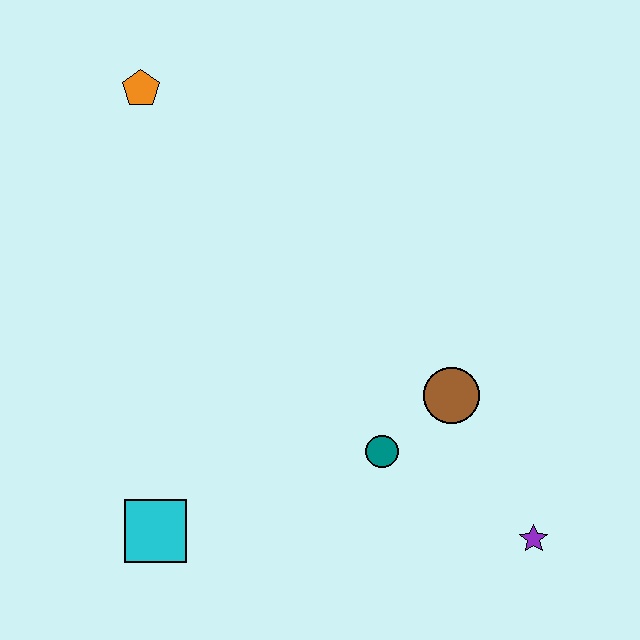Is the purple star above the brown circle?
No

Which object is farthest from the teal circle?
The orange pentagon is farthest from the teal circle.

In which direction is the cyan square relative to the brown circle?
The cyan square is to the left of the brown circle.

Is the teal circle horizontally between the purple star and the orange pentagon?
Yes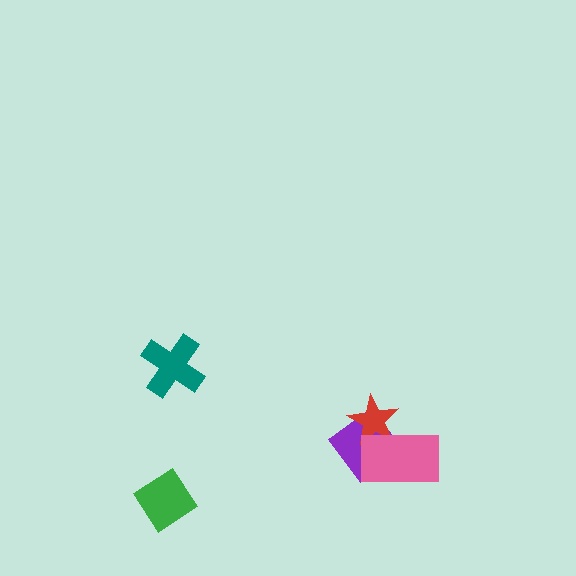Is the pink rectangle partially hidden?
No, no other shape covers it.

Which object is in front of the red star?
The pink rectangle is in front of the red star.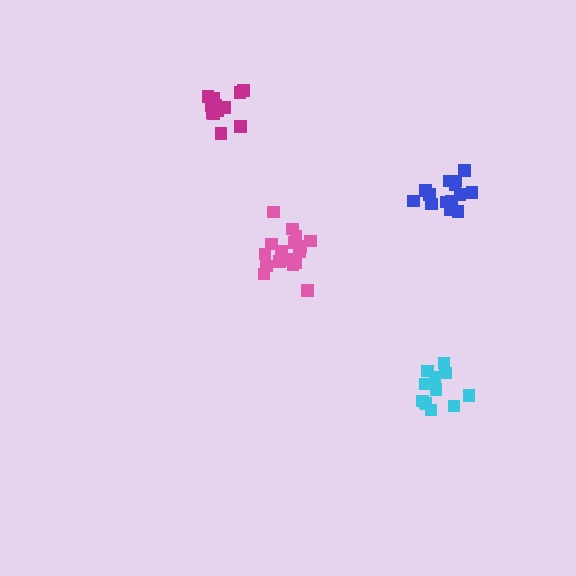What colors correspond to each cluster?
The clusters are colored: blue, magenta, pink, cyan.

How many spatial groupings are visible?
There are 4 spatial groupings.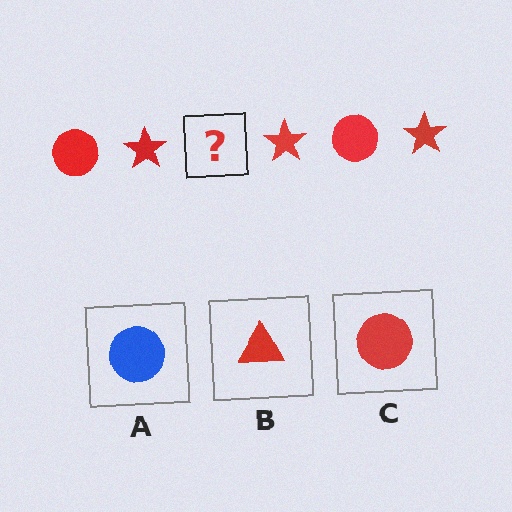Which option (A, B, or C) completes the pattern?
C.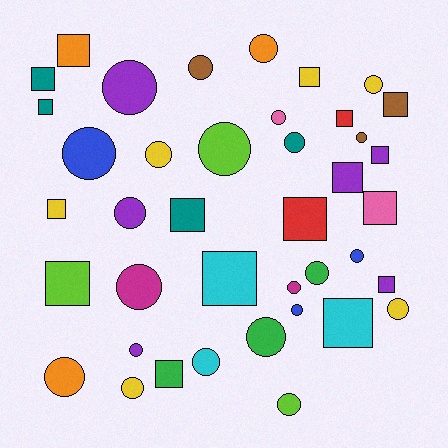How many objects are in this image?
There are 40 objects.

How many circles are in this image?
There are 23 circles.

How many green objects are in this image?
There are 3 green objects.